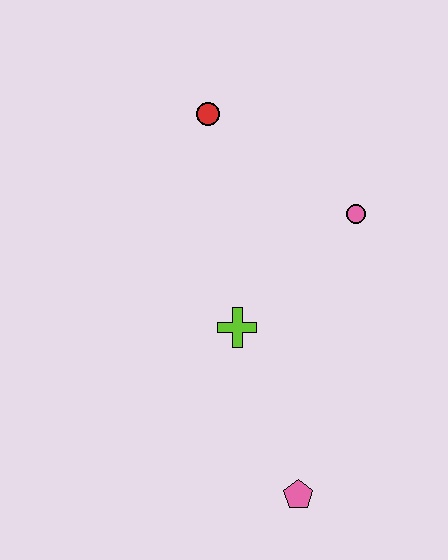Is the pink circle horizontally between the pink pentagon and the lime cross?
No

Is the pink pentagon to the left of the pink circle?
Yes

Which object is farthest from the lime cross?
The red circle is farthest from the lime cross.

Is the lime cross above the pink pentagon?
Yes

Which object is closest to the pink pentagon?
The lime cross is closest to the pink pentagon.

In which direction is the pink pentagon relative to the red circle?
The pink pentagon is below the red circle.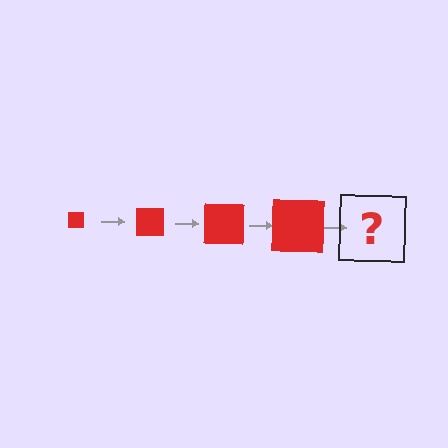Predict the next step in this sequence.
The next step is a red square, larger than the previous one.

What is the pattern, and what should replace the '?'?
The pattern is that the square gets progressively larger each step. The '?' should be a red square, larger than the previous one.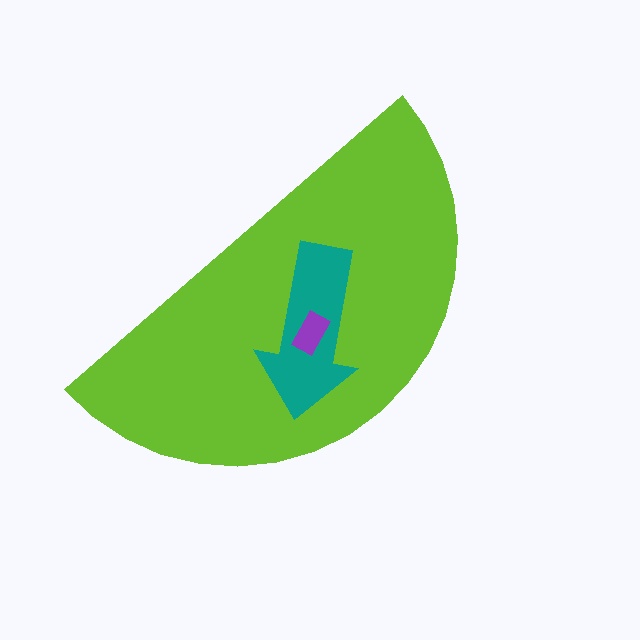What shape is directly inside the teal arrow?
The purple rectangle.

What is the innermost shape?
The purple rectangle.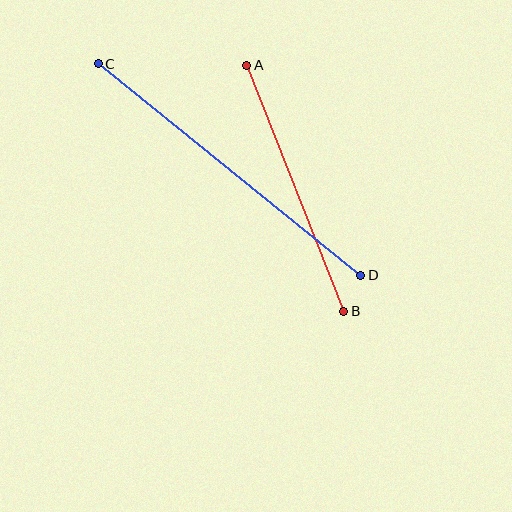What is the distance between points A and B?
The distance is approximately 264 pixels.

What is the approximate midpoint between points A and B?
The midpoint is at approximately (295, 188) pixels.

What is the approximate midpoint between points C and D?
The midpoint is at approximately (229, 169) pixels.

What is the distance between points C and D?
The distance is approximately 337 pixels.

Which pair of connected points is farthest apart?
Points C and D are farthest apart.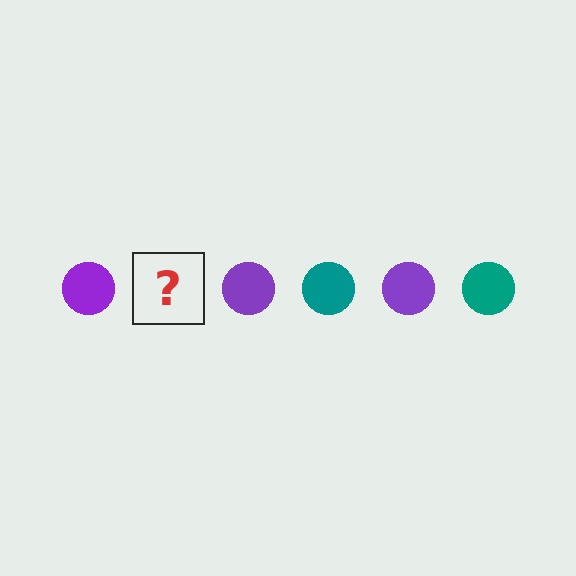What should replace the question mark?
The question mark should be replaced with a teal circle.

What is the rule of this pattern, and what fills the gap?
The rule is that the pattern cycles through purple, teal circles. The gap should be filled with a teal circle.